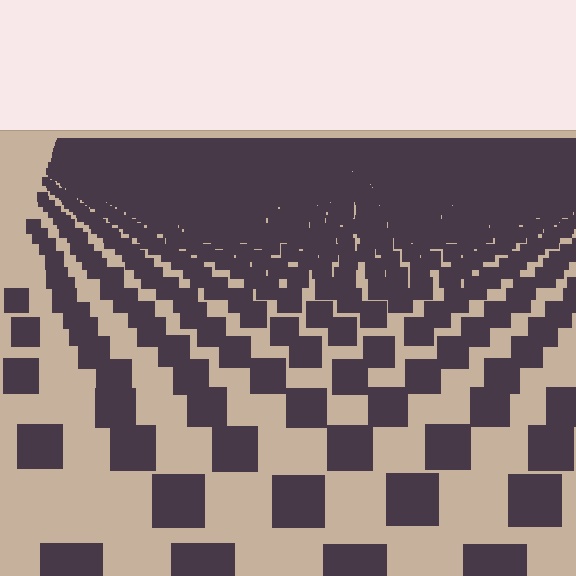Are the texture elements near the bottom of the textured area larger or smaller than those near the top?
Larger. Near the bottom, elements are closer to the viewer and appear at a bigger on-screen size.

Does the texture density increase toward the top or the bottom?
Density increases toward the top.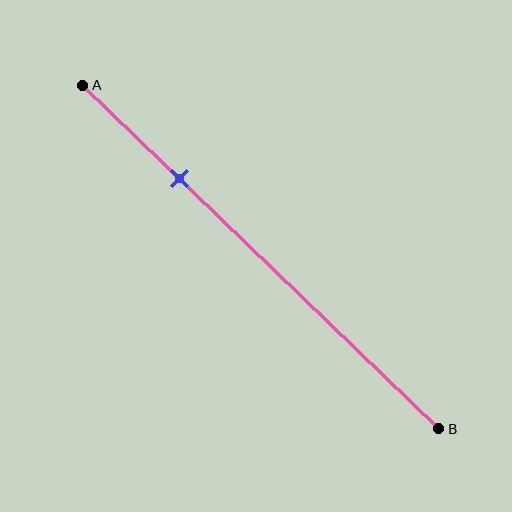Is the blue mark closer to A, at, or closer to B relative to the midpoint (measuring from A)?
The blue mark is closer to point A than the midpoint of segment AB.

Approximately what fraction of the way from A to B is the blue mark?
The blue mark is approximately 25% of the way from A to B.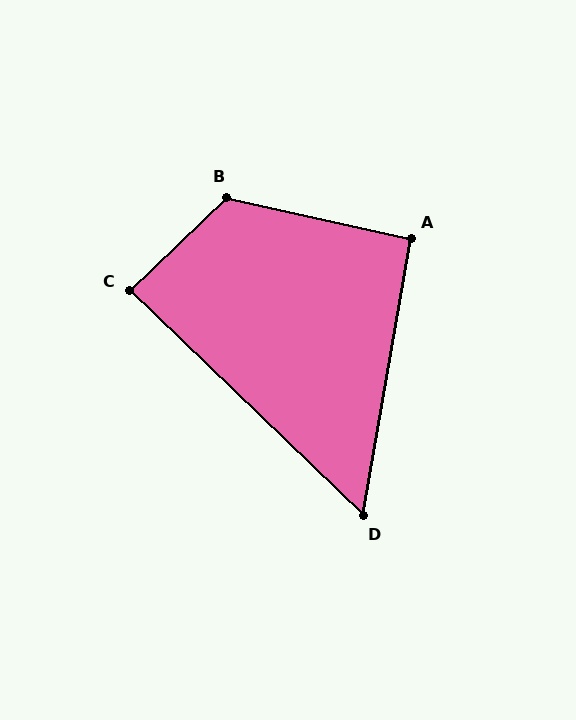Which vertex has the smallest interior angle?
D, at approximately 56 degrees.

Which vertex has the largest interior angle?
B, at approximately 124 degrees.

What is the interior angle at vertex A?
Approximately 93 degrees (approximately right).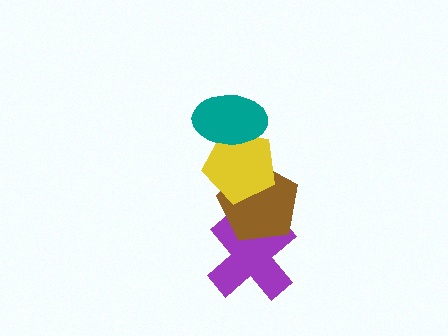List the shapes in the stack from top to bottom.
From top to bottom: the teal ellipse, the yellow pentagon, the brown pentagon, the purple cross.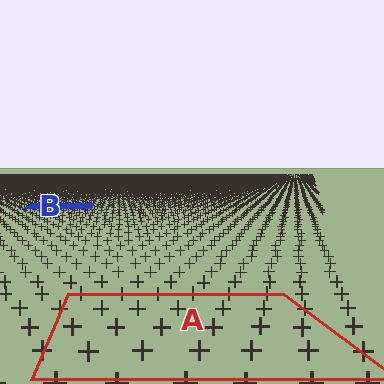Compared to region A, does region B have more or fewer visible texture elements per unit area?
Region B has more texture elements per unit area — they are packed more densely because it is farther away.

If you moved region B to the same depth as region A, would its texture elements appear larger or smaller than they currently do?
They would appear larger. At a closer depth, the same texture elements are projected at a bigger on-screen size.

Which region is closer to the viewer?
Region A is closer. The texture elements there are larger and more spread out.